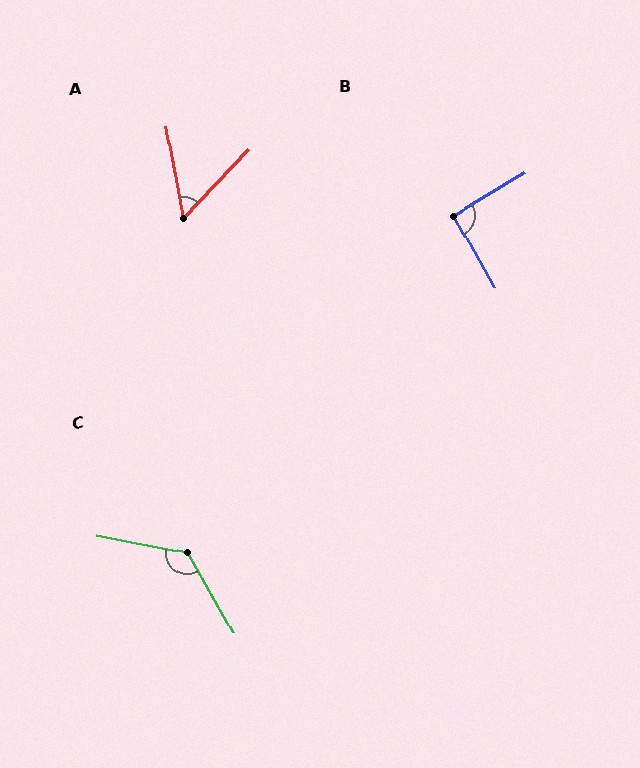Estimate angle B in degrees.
Approximately 92 degrees.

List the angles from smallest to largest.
A (53°), B (92°), C (130°).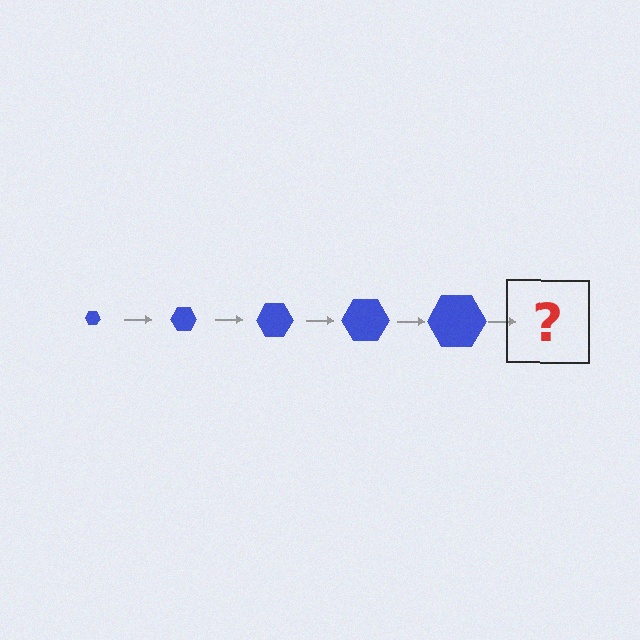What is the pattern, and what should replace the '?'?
The pattern is that the hexagon gets progressively larger each step. The '?' should be a blue hexagon, larger than the previous one.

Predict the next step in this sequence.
The next step is a blue hexagon, larger than the previous one.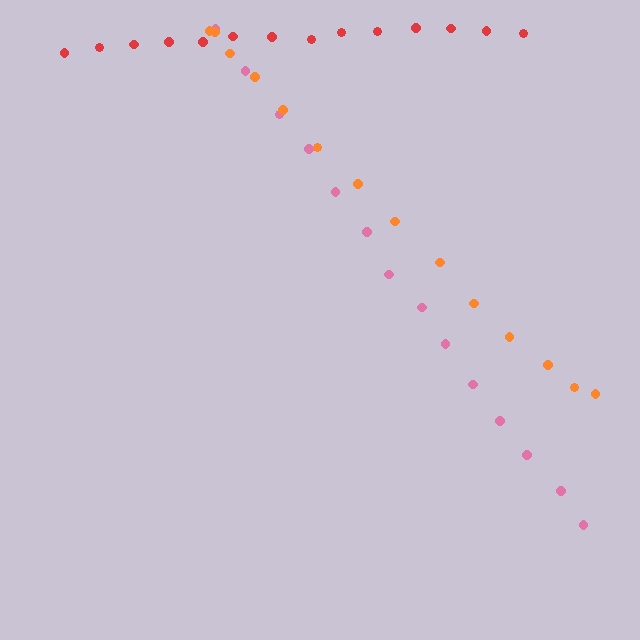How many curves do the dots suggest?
There are 3 distinct paths.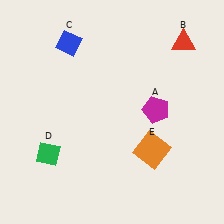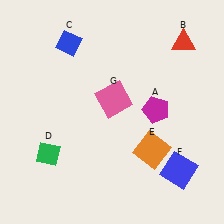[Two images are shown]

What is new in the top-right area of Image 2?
A pink square (G) was added in the top-right area of Image 2.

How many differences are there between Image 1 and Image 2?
There are 2 differences between the two images.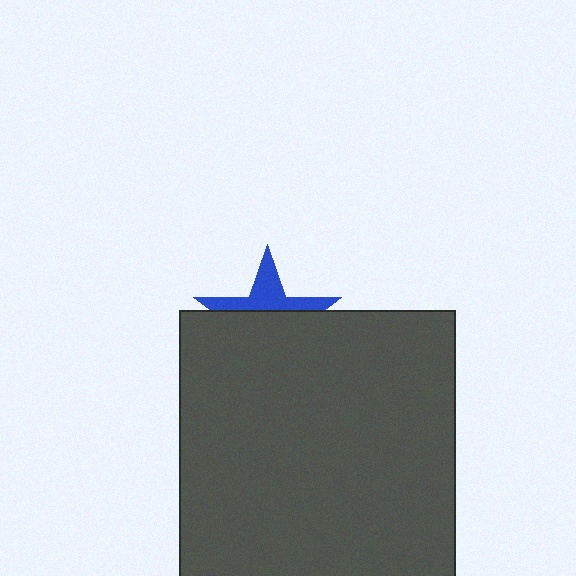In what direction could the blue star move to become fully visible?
The blue star could move up. That would shift it out from behind the dark gray square entirely.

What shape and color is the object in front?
The object in front is a dark gray square.